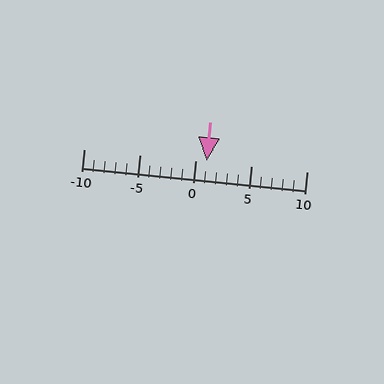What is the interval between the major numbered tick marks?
The major tick marks are spaced 5 units apart.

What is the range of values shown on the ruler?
The ruler shows values from -10 to 10.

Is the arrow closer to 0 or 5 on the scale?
The arrow is closer to 0.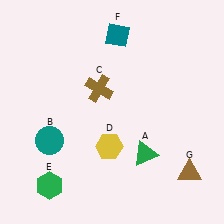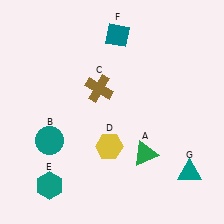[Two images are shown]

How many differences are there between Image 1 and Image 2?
There are 2 differences between the two images.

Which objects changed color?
E changed from green to teal. G changed from brown to teal.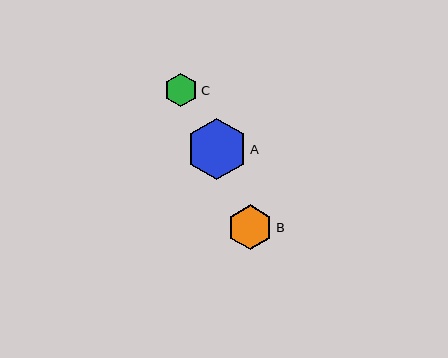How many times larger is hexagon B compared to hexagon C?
Hexagon B is approximately 1.3 times the size of hexagon C.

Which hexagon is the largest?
Hexagon A is the largest with a size of approximately 61 pixels.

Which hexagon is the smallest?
Hexagon C is the smallest with a size of approximately 34 pixels.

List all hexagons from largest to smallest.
From largest to smallest: A, B, C.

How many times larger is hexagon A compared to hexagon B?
Hexagon A is approximately 1.4 times the size of hexagon B.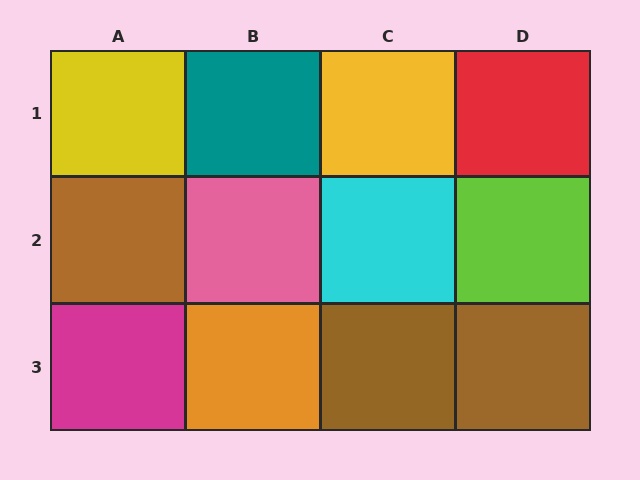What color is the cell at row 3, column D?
Brown.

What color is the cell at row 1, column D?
Red.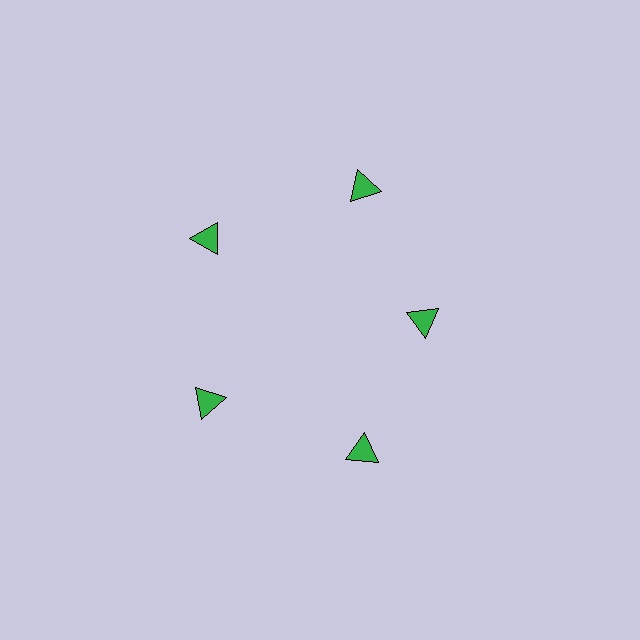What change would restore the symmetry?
The symmetry would be restored by moving it outward, back onto the ring so that all 5 triangles sit at equal angles and equal distance from the center.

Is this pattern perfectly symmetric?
No. The 5 green triangles are arranged in a ring, but one element near the 3 o'clock position is pulled inward toward the center, breaking the 5-fold rotational symmetry.